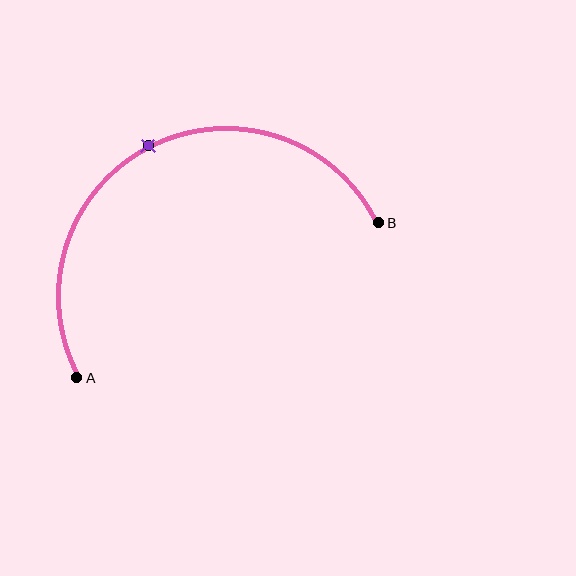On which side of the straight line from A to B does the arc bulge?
The arc bulges above the straight line connecting A and B.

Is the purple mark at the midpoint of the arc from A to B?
Yes. The purple mark lies on the arc at equal arc-length from both A and B — it is the arc midpoint.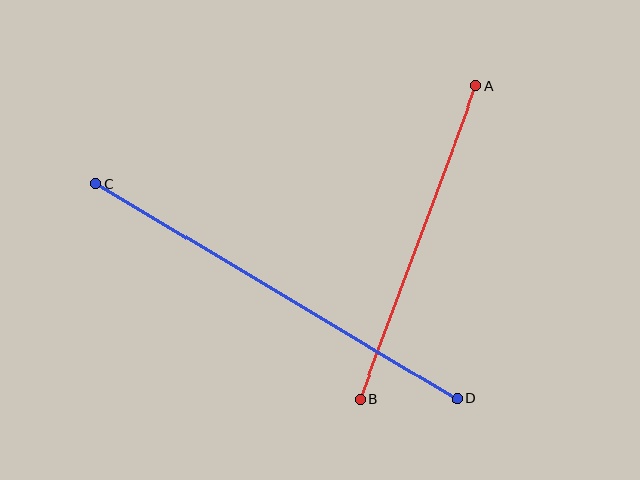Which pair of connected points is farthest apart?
Points C and D are farthest apart.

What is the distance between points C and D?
The distance is approximately 421 pixels.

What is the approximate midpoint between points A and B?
The midpoint is at approximately (418, 243) pixels.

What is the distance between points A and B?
The distance is approximately 334 pixels.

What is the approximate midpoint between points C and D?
The midpoint is at approximately (276, 291) pixels.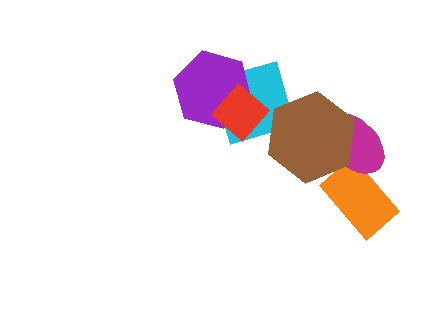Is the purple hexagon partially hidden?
Yes, it is partially covered by another shape.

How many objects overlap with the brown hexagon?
2 objects overlap with the brown hexagon.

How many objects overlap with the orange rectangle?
1 object overlaps with the orange rectangle.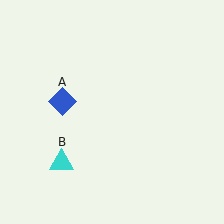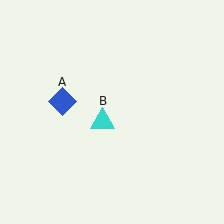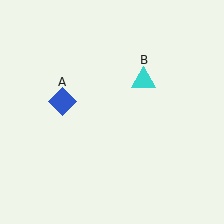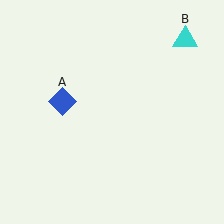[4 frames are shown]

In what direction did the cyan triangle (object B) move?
The cyan triangle (object B) moved up and to the right.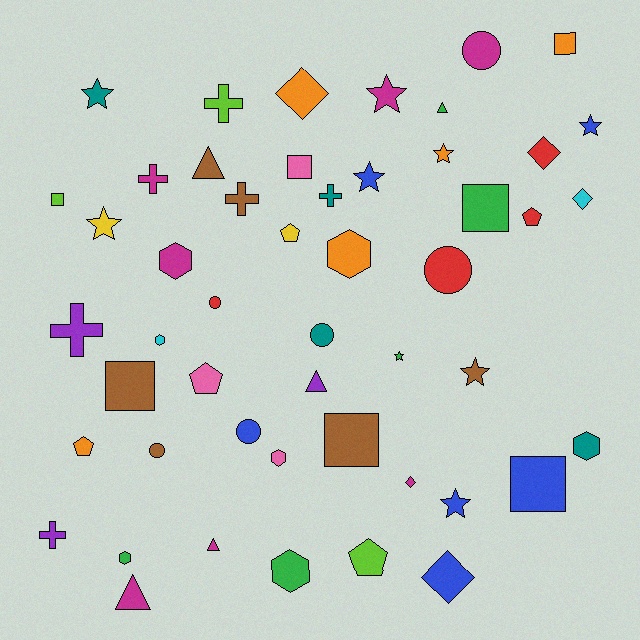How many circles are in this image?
There are 6 circles.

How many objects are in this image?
There are 50 objects.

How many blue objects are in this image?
There are 6 blue objects.